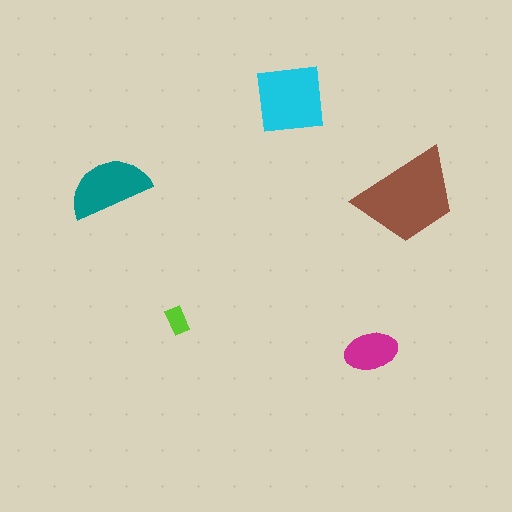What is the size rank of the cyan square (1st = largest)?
2nd.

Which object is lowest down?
The magenta ellipse is bottommost.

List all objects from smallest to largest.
The lime rectangle, the magenta ellipse, the teal semicircle, the cyan square, the brown trapezoid.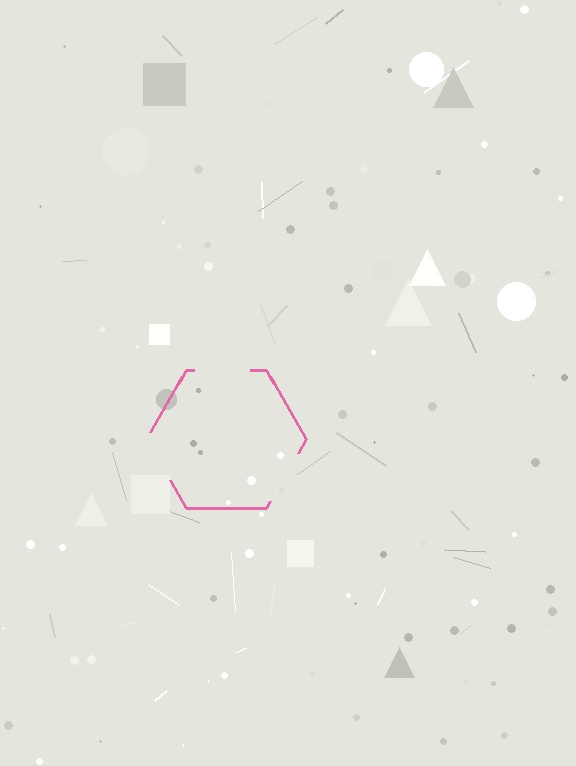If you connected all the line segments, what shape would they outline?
They would outline a hexagon.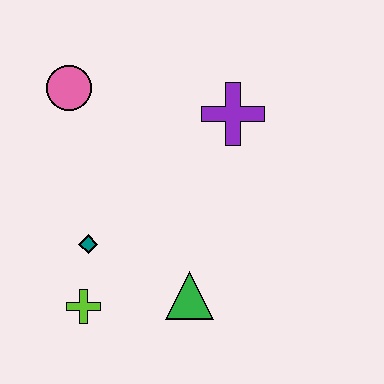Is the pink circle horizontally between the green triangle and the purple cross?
No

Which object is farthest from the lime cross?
The purple cross is farthest from the lime cross.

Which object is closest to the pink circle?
The teal diamond is closest to the pink circle.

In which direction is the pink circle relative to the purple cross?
The pink circle is to the left of the purple cross.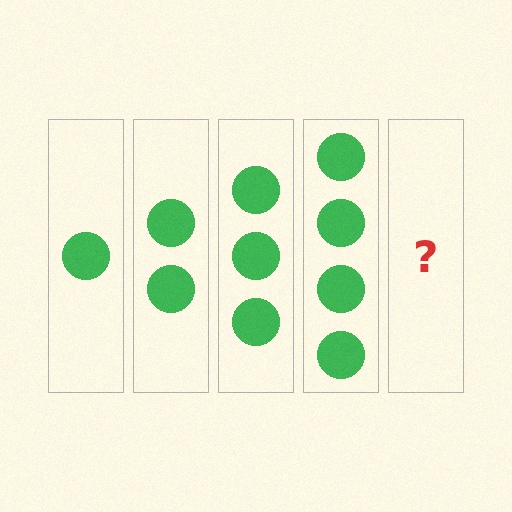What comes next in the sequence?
The next element should be 5 circles.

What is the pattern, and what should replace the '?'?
The pattern is that each step adds one more circle. The '?' should be 5 circles.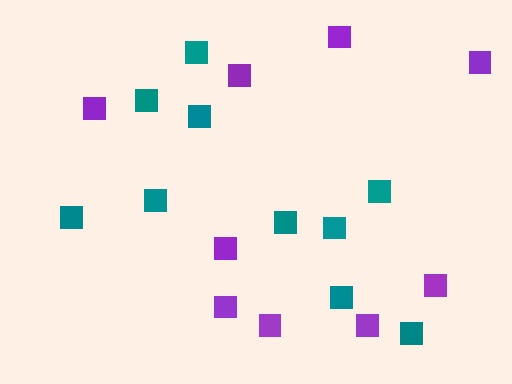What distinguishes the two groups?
There are 2 groups: one group of teal squares (10) and one group of purple squares (9).